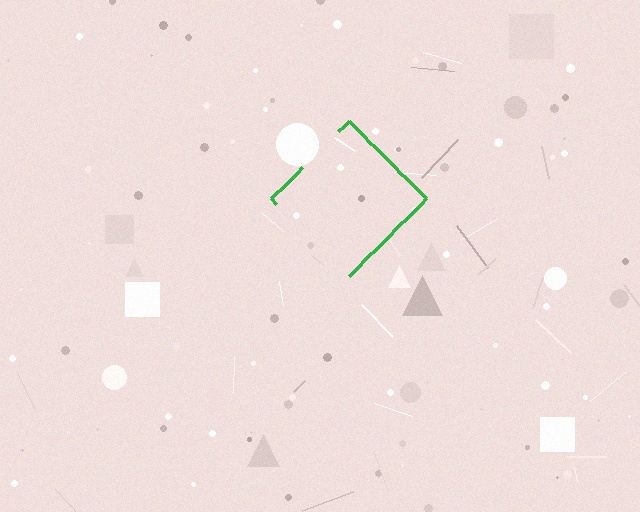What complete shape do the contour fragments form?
The contour fragments form a diamond.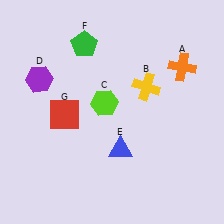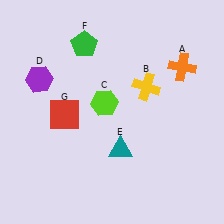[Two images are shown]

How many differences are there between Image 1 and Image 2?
There is 1 difference between the two images.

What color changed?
The triangle (E) changed from blue in Image 1 to teal in Image 2.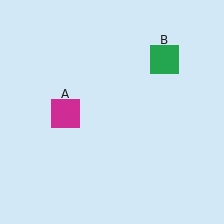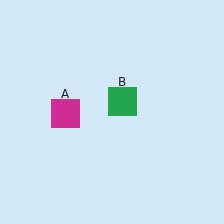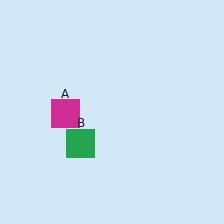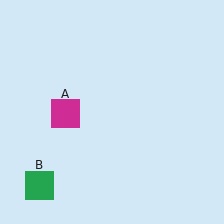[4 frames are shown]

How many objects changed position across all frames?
1 object changed position: green square (object B).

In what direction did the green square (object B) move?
The green square (object B) moved down and to the left.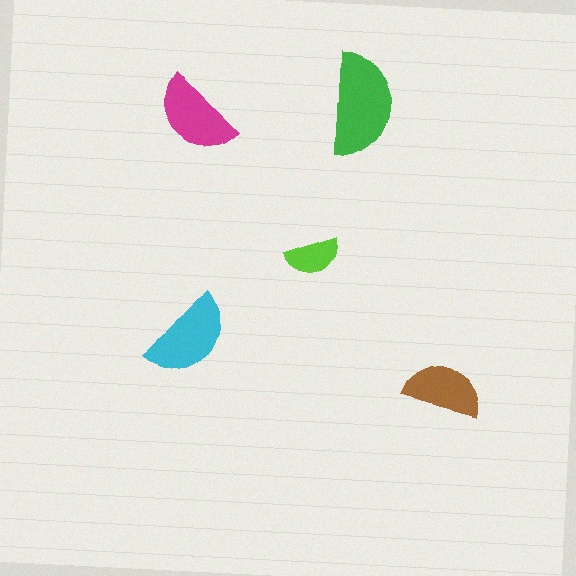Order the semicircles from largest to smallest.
the green one, the cyan one, the magenta one, the brown one, the lime one.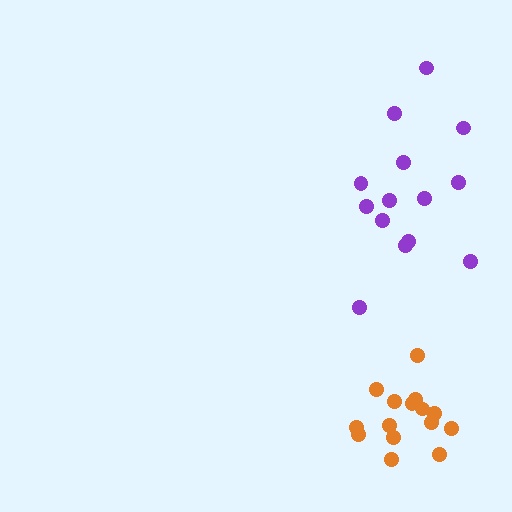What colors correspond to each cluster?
The clusters are colored: purple, orange.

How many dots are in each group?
Group 1: 14 dots, Group 2: 15 dots (29 total).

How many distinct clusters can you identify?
There are 2 distinct clusters.